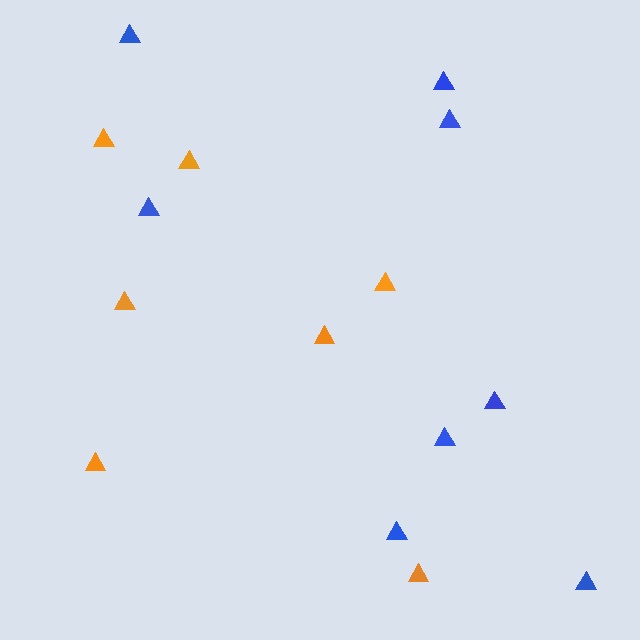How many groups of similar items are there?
There are 2 groups: one group of orange triangles (7) and one group of blue triangles (8).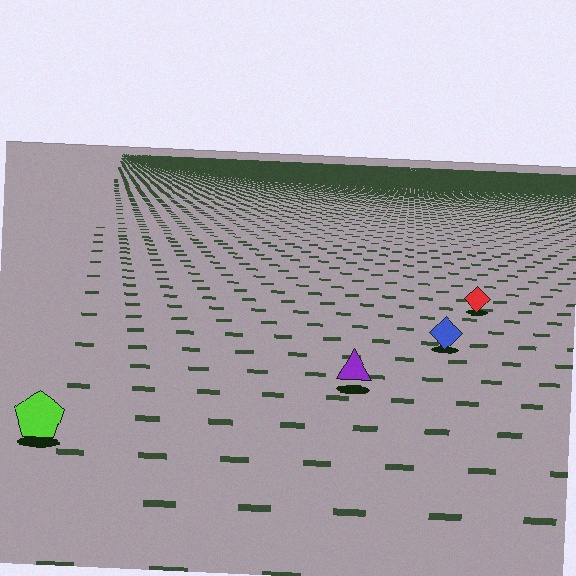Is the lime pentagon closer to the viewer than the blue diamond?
Yes. The lime pentagon is closer — you can tell from the texture gradient: the ground texture is coarser near it.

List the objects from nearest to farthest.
From nearest to farthest: the lime pentagon, the purple triangle, the blue diamond, the red diamond.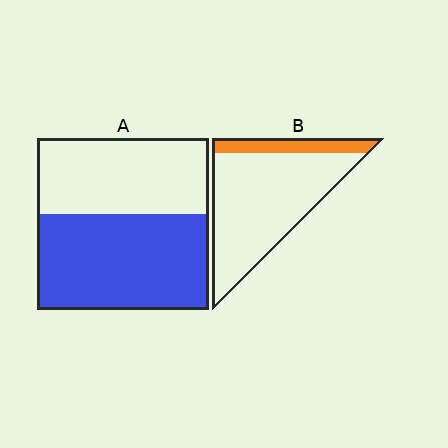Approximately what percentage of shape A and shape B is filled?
A is approximately 55% and B is approximately 15%.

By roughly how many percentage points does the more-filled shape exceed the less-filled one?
By roughly 40 percentage points (A over B).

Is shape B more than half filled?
No.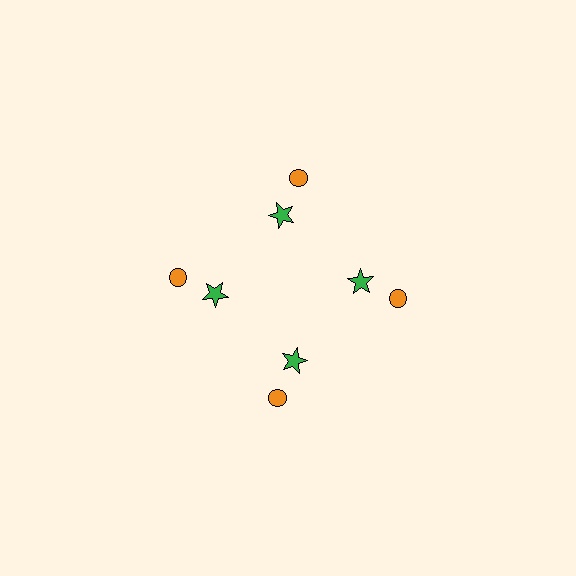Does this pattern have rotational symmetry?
Yes, this pattern has 4-fold rotational symmetry. It looks the same after rotating 90 degrees around the center.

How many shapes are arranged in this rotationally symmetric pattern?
There are 8 shapes, arranged in 4 groups of 2.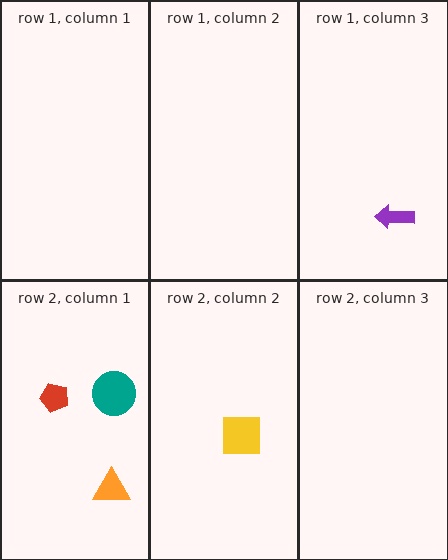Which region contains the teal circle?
The row 2, column 1 region.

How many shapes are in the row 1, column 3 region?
1.